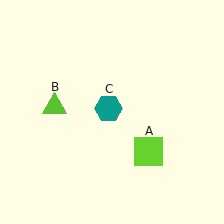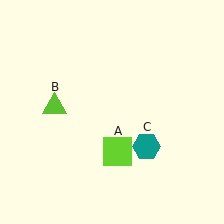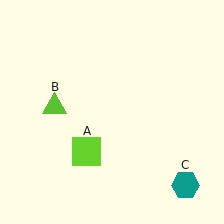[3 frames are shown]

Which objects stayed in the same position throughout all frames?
Lime triangle (object B) remained stationary.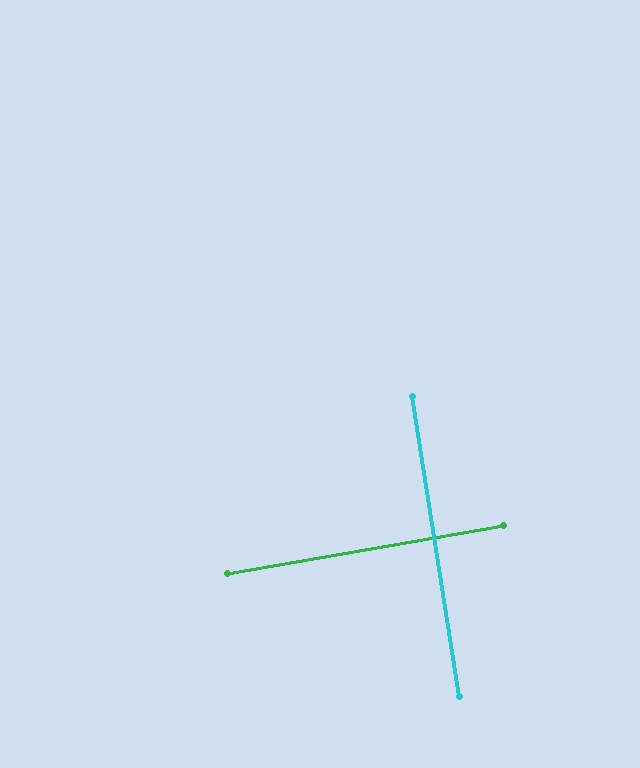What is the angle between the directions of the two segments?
Approximately 89 degrees.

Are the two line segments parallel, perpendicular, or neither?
Perpendicular — they meet at approximately 89°.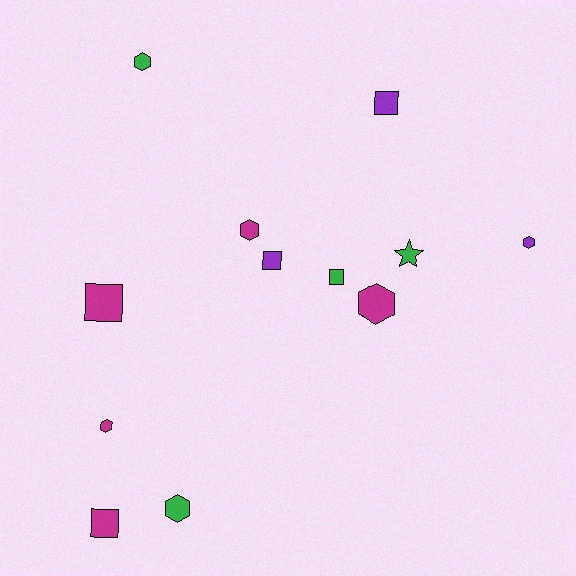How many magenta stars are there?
There are no magenta stars.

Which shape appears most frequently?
Hexagon, with 6 objects.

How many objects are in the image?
There are 12 objects.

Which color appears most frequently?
Magenta, with 5 objects.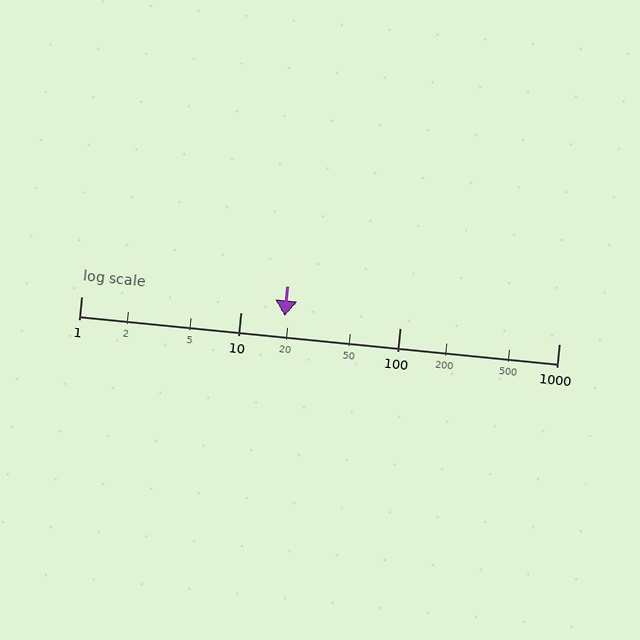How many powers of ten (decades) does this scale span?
The scale spans 3 decades, from 1 to 1000.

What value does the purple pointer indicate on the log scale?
The pointer indicates approximately 19.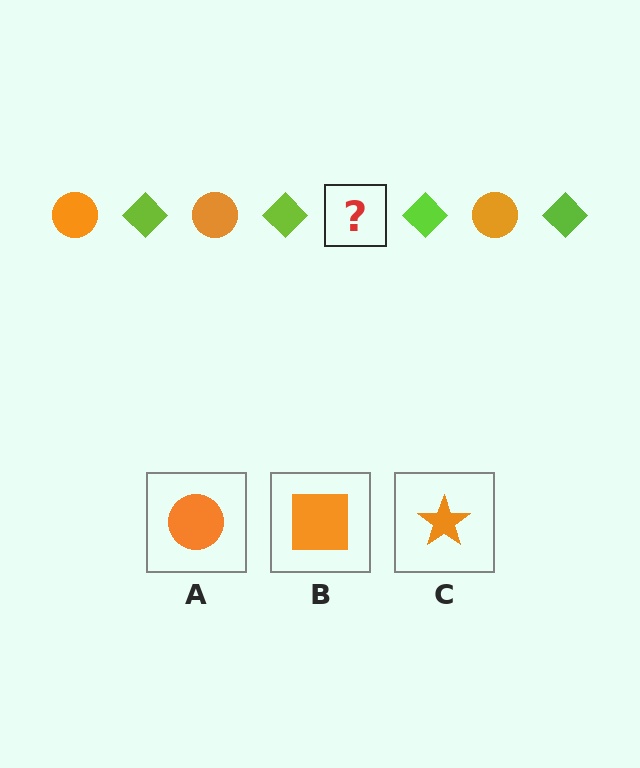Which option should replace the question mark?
Option A.